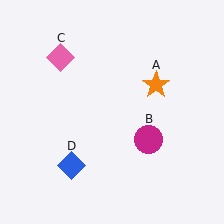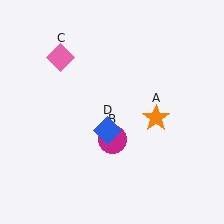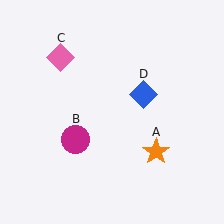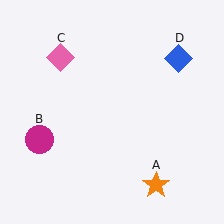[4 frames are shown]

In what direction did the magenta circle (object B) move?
The magenta circle (object B) moved left.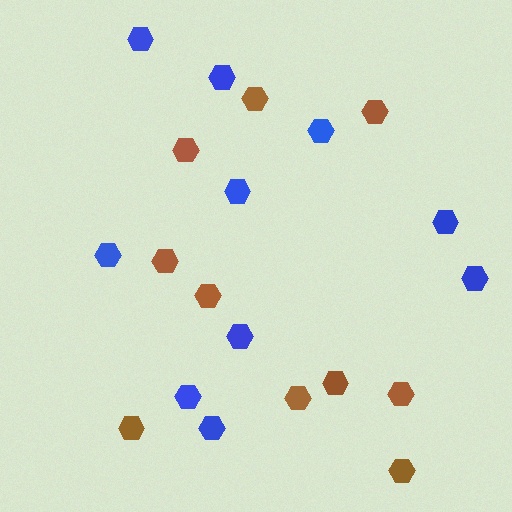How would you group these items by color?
There are 2 groups: one group of brown hexagons (10) and one group of blue hexagons (10).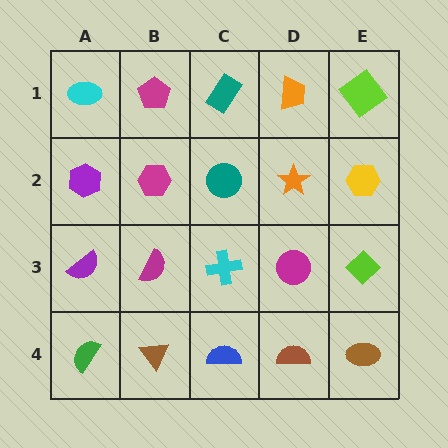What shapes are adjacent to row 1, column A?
A purple hexagon (row 2, column A), a magenta pentagon (row 1, column B).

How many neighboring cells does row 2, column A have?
3.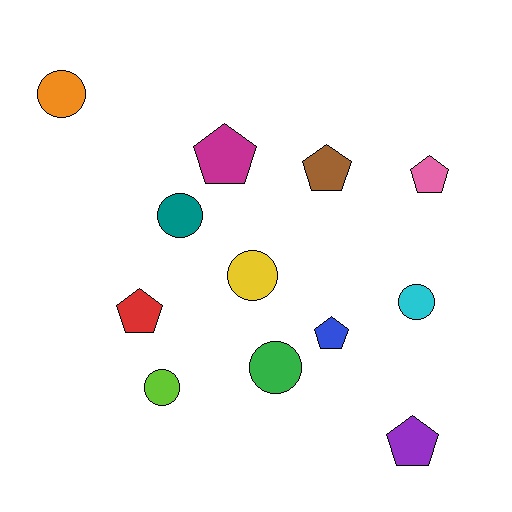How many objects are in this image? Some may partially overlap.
There are 12 objects.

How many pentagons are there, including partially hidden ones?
There are 6 pentagons.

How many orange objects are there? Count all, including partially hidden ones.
There is 1 orange object.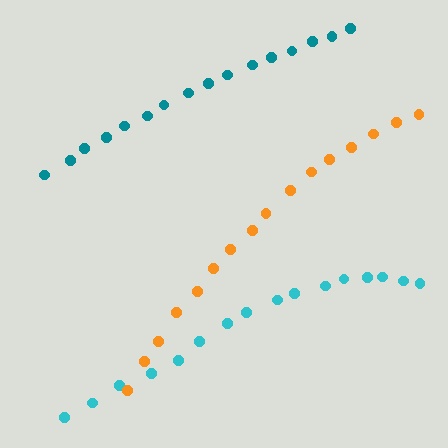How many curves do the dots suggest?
There are 3 distinct paths.